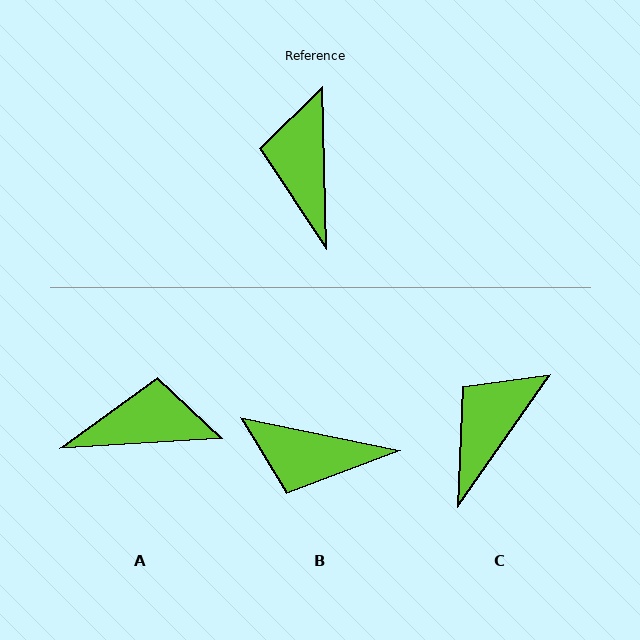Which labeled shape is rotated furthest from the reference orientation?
A, about 88 degrees away.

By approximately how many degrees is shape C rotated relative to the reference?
Approximately 36 degrees clockwise.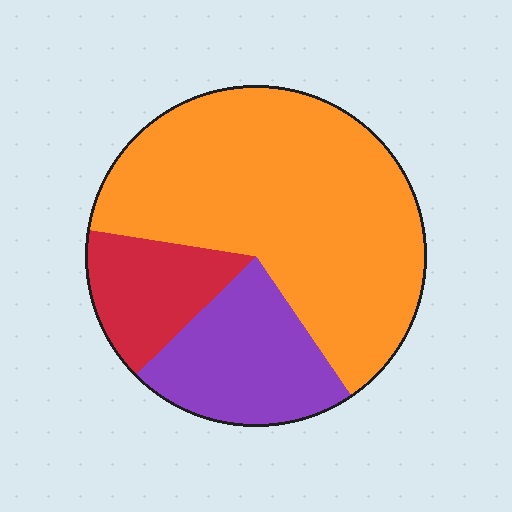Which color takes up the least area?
Red, at roughly 15%.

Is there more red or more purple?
Purple.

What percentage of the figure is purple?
Purple covers 22% of the figure.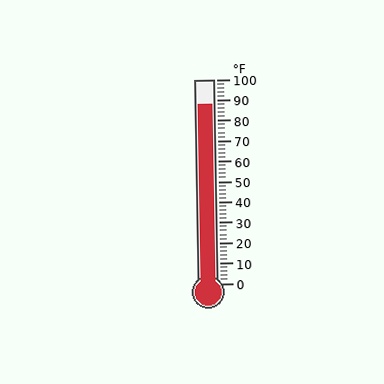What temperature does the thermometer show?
The thermometer shows approximately 88°F.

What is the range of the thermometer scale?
The thermometer scale ranges from 0°F to 100°F.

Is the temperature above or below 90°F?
The temperature is below 90°F.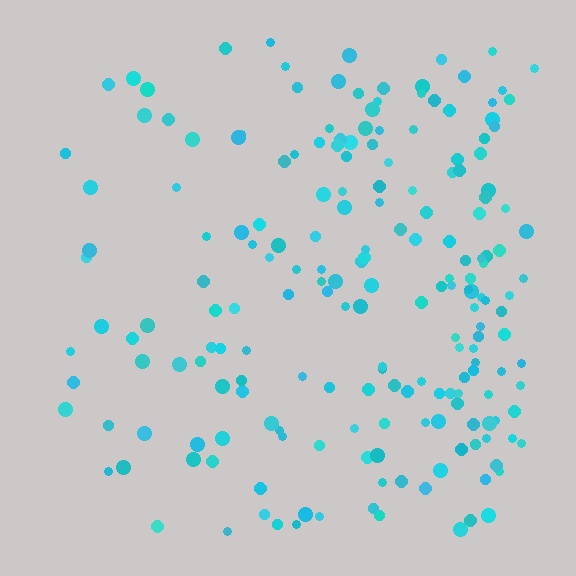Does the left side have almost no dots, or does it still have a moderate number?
Still a moderate number, just noticeably fewer than the right.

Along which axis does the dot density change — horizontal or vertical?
Horizontal.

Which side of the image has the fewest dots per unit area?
The left.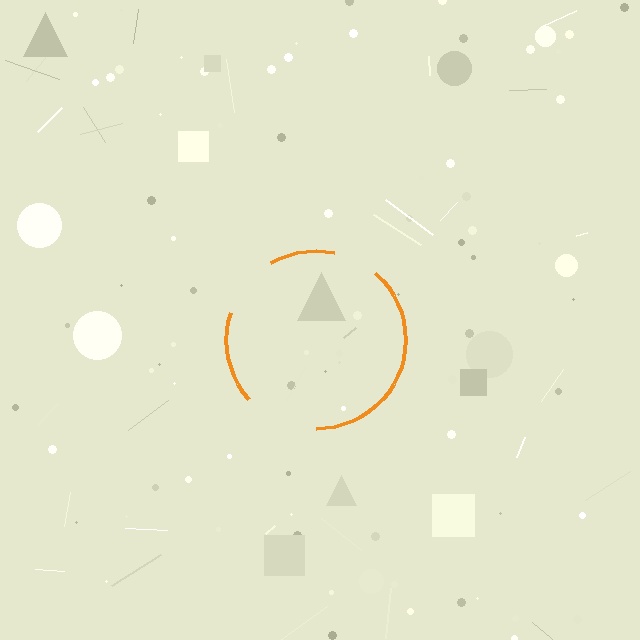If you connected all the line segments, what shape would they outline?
They would outline a circle.